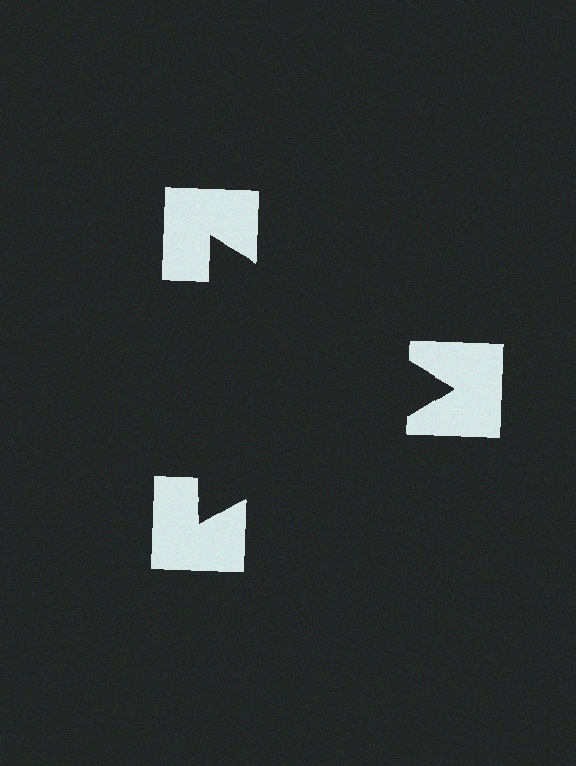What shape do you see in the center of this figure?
An illusory triangle — its edges are inferred from the aligned wedge cuts in the notched squares, not physically drawn.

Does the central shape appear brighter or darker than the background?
It typically appears slightly darker than the background, even though no actual brightness change is drawn.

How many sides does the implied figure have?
3 sides.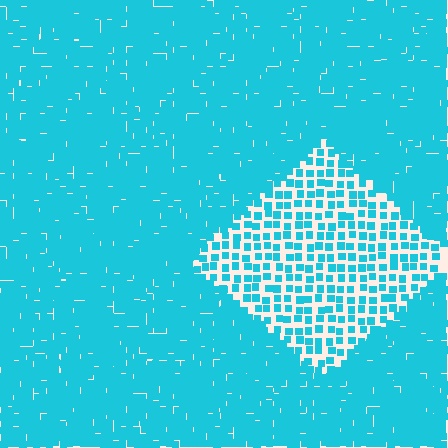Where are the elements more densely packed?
The elements are more densely packed outside the diamond boundary.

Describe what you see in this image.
The image contains small cyan elements arranged at two different densities. A diamond-shaped region is visible where the elements are less densely packed than the surrounding area.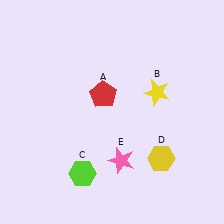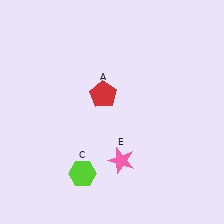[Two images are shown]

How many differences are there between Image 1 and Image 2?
There are 2 differences between the two images.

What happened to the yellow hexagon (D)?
The yellow hexagon (D) was removed in Image 2. It was in the bottom-right area of Image 1.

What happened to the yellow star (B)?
The yellow star (B) was removed in Image 2. It was in the top-right area of Image 1.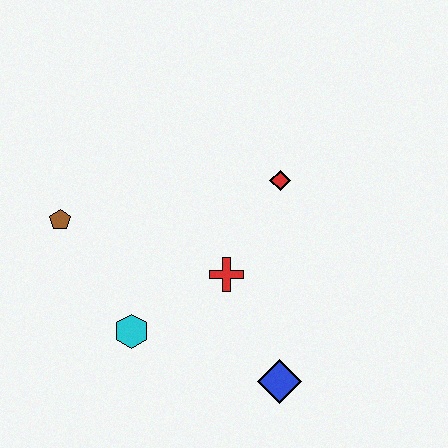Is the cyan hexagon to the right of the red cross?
No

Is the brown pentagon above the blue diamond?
Yes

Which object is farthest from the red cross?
The brown pentagon is farthest from the red cross.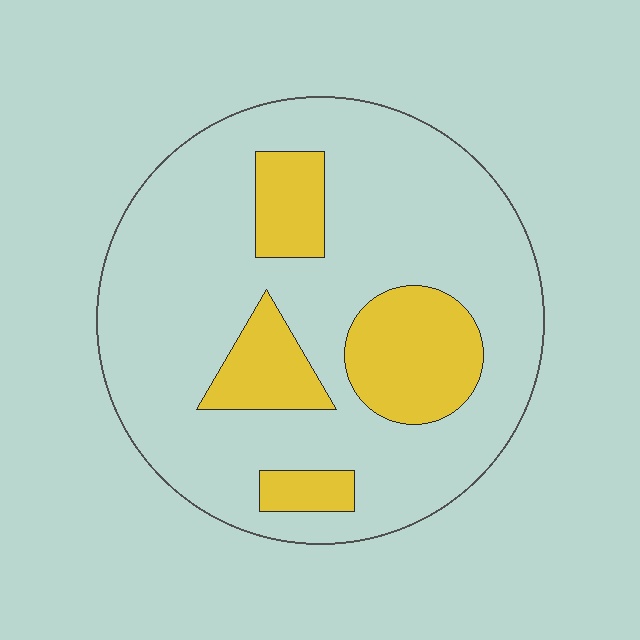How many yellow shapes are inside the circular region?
4.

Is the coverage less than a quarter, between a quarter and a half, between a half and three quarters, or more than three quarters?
Less than a quarter.